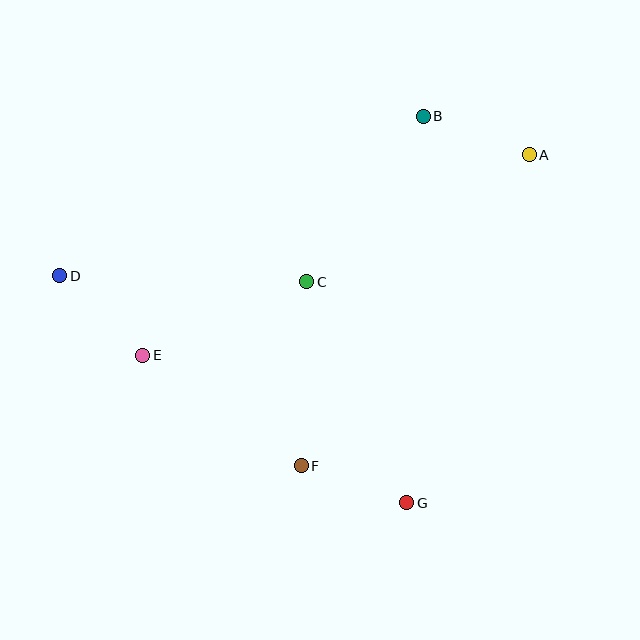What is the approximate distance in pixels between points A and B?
The distance between A and B is approximately 113 pixels.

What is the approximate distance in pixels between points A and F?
The distance between A and F is approximately 386 pixels.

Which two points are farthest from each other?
Points A and D are farthest from each other.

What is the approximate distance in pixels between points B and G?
The distance between B and G is approximately 387 pixels.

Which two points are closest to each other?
Points F and G are closest to each other.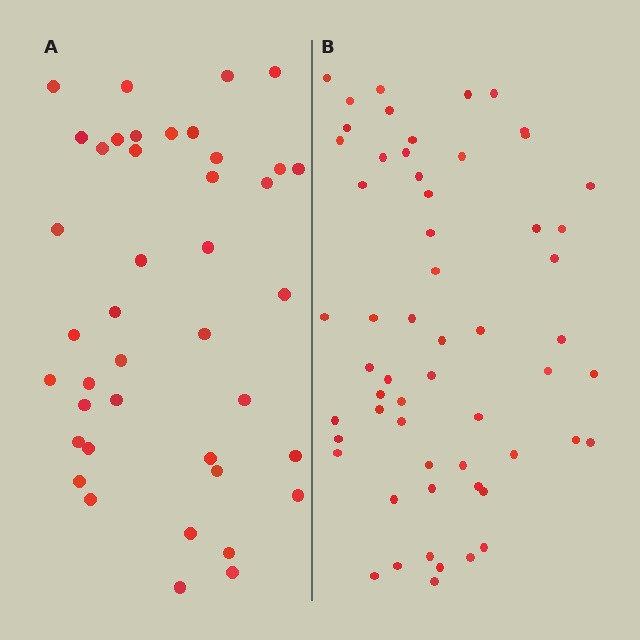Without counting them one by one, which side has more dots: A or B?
Region B (the right region) has more dots.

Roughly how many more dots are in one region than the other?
Region B has approximately 15 more dots than region A.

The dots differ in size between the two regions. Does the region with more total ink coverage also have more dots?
No. Region A has more total ink coverage because its dots are larger, but region B actually contains more individual dots. Total area can be misleading — the number of items is what matters here.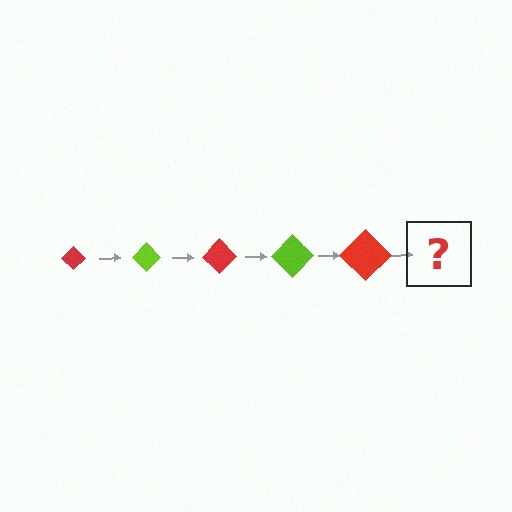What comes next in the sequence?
The next element should be a lime diamond, larger than the previous one.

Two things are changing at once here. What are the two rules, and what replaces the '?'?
The two rules are that the diamond grows larger each step and the color cycles through red and lime. The '?' should be a lime diamond, larger than the previous one.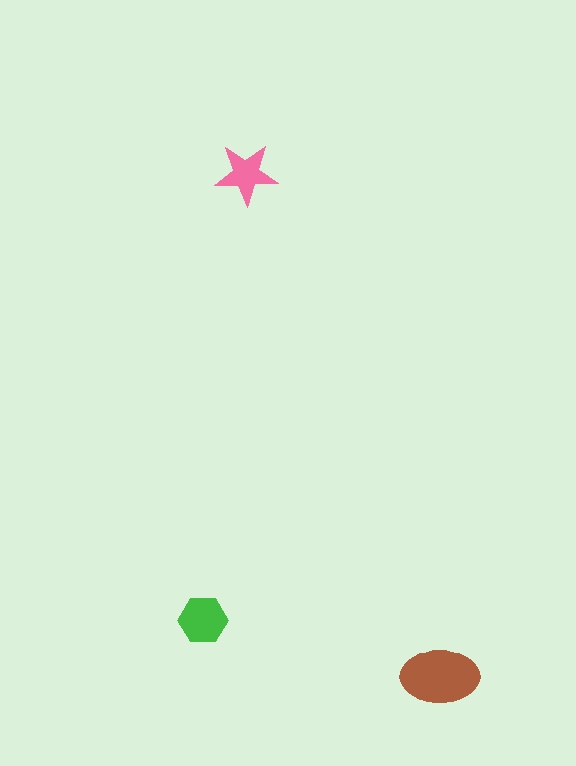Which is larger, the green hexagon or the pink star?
The green hexagon.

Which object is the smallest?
The pink star.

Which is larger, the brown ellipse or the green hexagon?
The brown ellipse.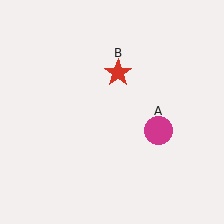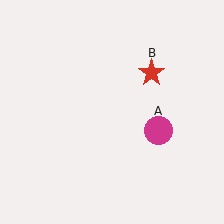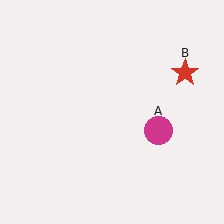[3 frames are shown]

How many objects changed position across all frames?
1 object changed position: red star (object B).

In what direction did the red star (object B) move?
The red star (object B) moved right.